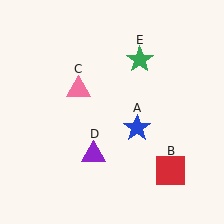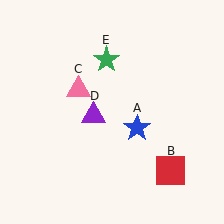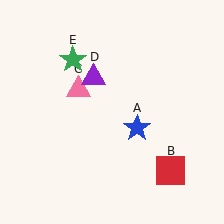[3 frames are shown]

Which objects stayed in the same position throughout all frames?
Blue star (object A) and red square (object B) and pink triangle (object C) remained stationary.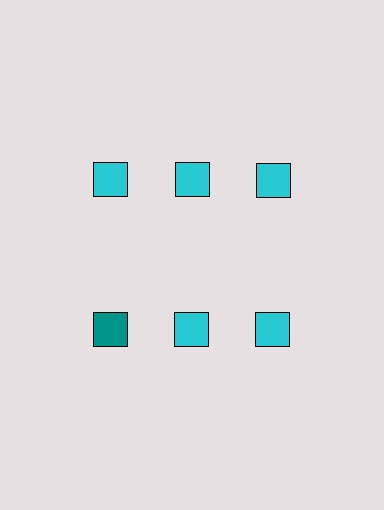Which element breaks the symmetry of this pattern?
The teal square in the second row, leftmost column breaks the symmetry. All other shapes are cyan squares.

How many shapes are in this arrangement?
There are 6 shapes arranged in a grid pattern.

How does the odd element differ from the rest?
It has a different color: teal instead of cyan.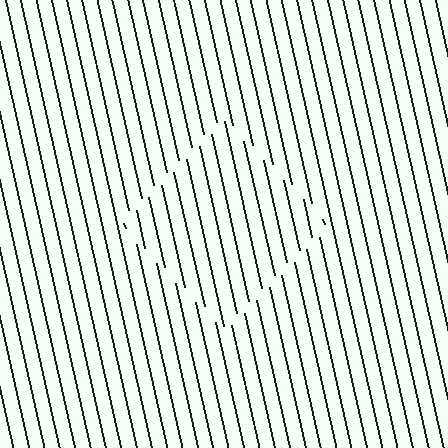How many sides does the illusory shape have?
4 sides — the line-ends trace a square.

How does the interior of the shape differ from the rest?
The interior of the shape contains the same grating, shifted by half a period — the contour is defined by the phase discontinuity where line-ends from the inner and outer gratings abut.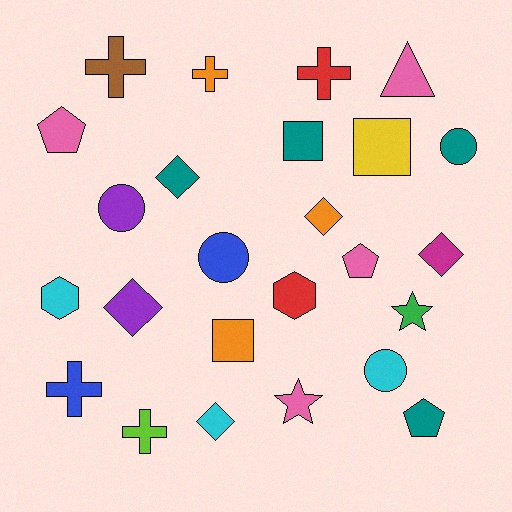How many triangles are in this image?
There is 1 triangle.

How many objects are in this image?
There are 25 objects.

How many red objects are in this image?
There are 2 red objects.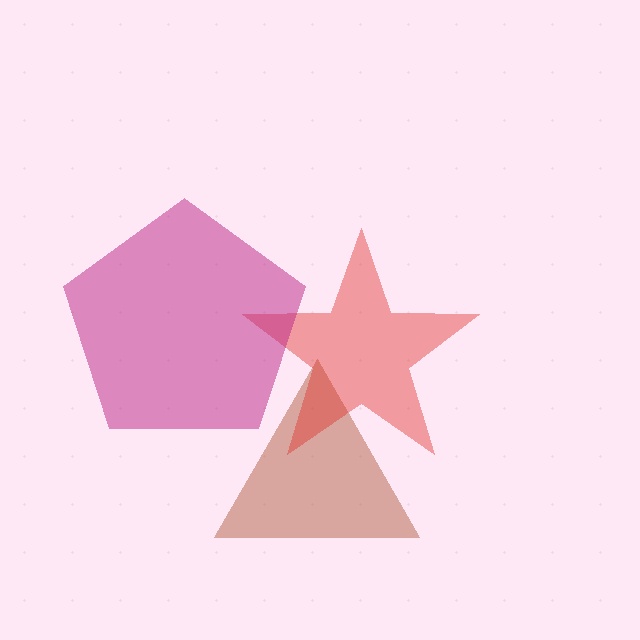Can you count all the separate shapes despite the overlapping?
Yes, there are 3 separate shapes.